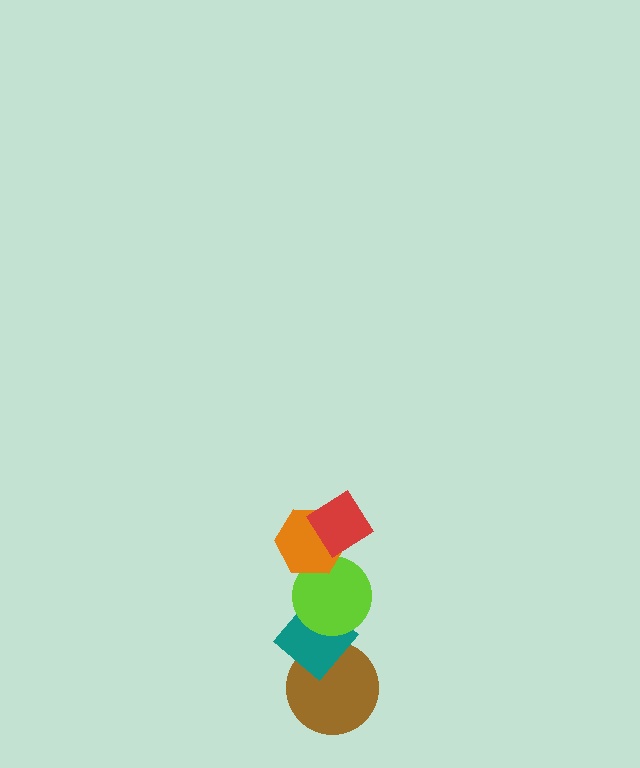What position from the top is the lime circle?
The lime circle is 3rd from the top.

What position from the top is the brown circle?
The brown circle is 5th from the top.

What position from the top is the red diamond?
The red diamond is 1st from the top.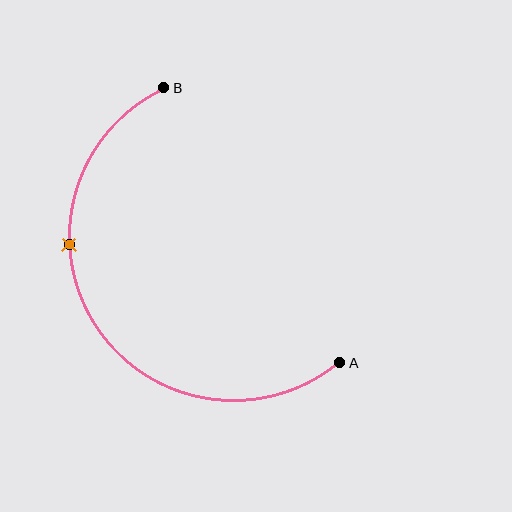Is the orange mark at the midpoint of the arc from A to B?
No. The orange mark lies on the arc but is closer to endpoint B. The arc midpoint would be at the point on the curve equidistant along the arc from both A and B.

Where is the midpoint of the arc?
The arc midpoint is the point on the curve farthest from the straight line joining A and B. It sits to the left of that line.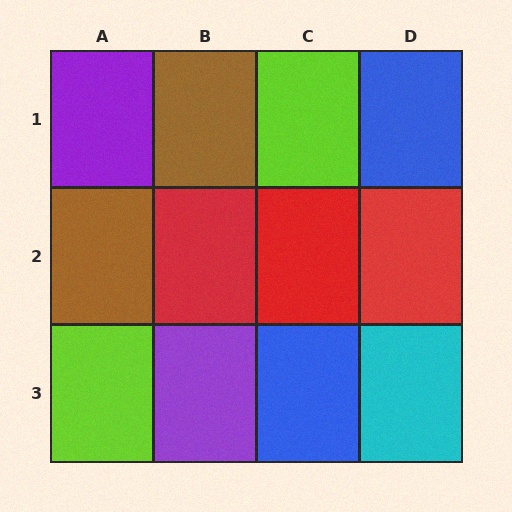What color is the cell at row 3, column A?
Lime.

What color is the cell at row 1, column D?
Blue.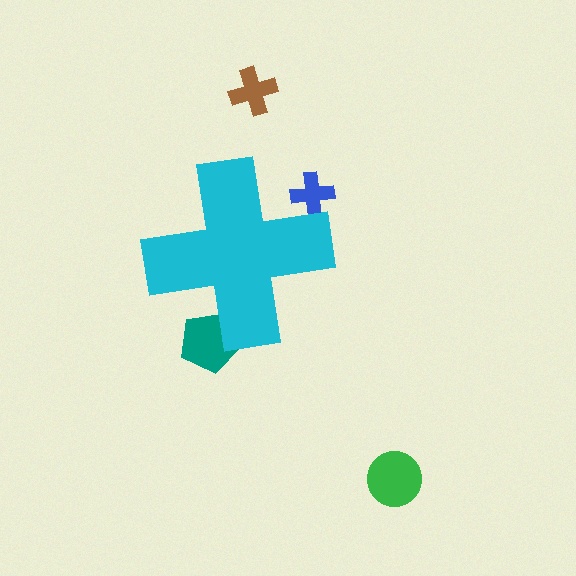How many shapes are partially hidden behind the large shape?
2 shapes are partially hidden.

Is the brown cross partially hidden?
No, the brown cross is fully visible.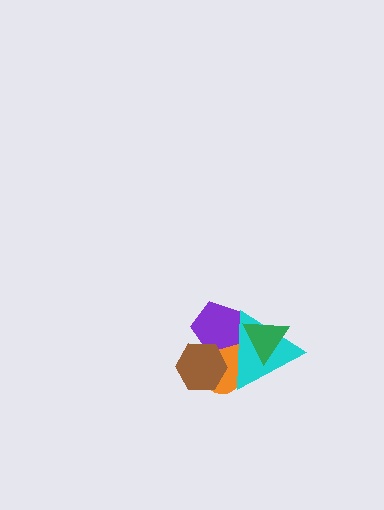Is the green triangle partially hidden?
No, no other shape covers it.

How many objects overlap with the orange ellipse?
4 objects overlap with the orange ellipse.